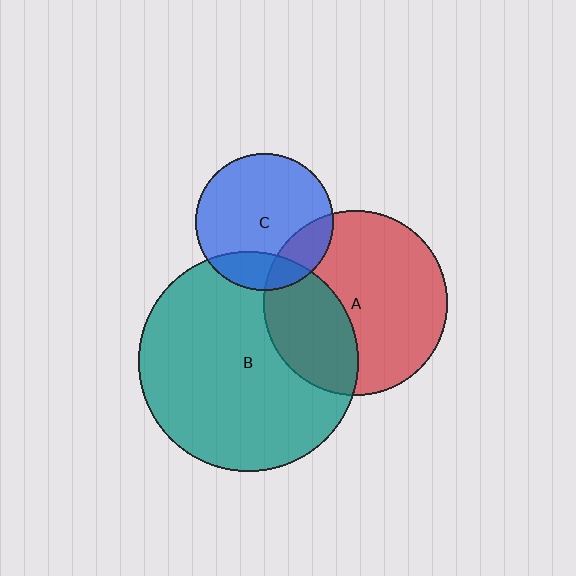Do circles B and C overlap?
Yes.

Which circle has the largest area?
Circle B (teal).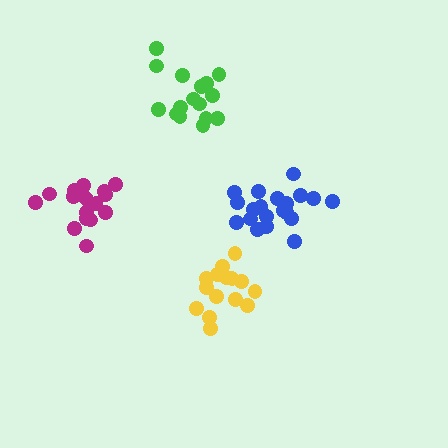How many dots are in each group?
Group 1: 15 dots, Group 2: 20 dots, Group 3: 16 dots, Group 4: 17 dots (68 total).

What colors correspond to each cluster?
The clusters are colored: yellow, blue, green, magenta.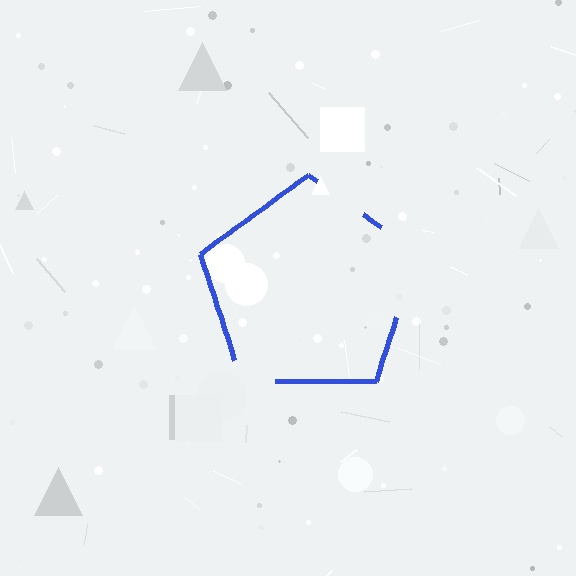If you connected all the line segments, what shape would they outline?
They would outline a pentagon.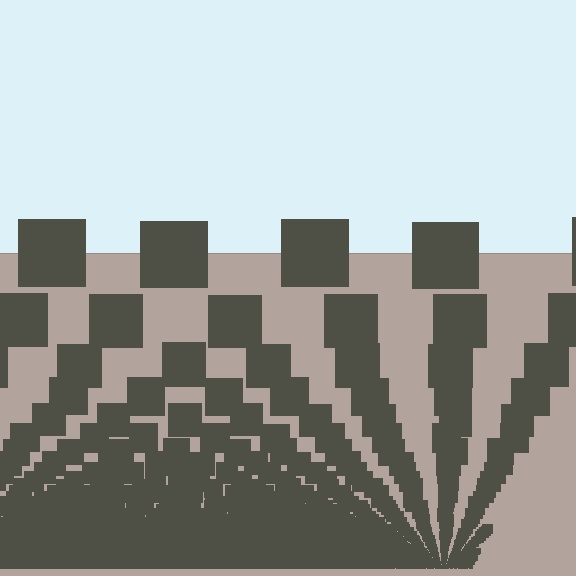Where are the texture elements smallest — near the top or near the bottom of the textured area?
Near the bottom.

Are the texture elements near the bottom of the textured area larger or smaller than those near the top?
Smaller. The gradient is inverted — elements near the bottom are smaller and denser.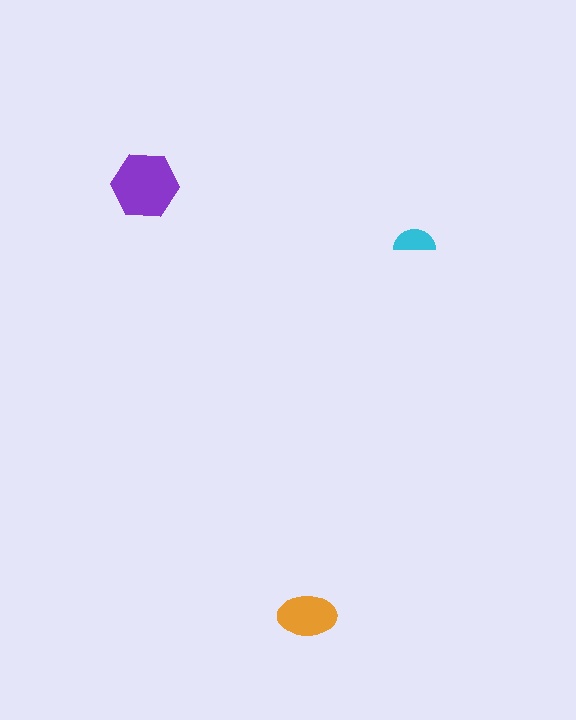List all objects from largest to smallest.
The purple hexagon, the orange ellipse, the cyan semicircle.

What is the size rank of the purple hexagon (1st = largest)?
1st.